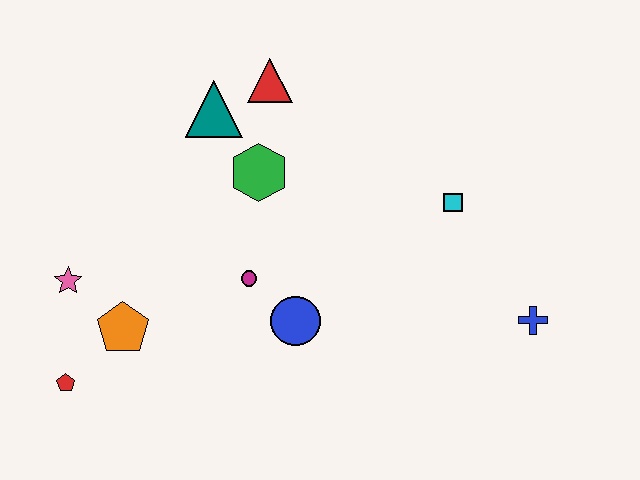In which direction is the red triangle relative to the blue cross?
The red triangle is to the left of the blue cross.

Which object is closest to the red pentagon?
The orange pentagon is closest to the red pentagon.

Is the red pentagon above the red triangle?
No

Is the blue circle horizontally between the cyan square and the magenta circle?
Yes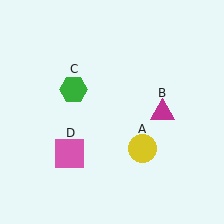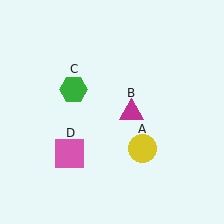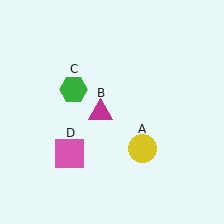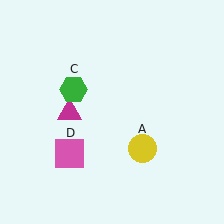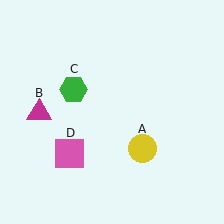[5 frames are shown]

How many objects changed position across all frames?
1 object changed position: magenta triangle (object B).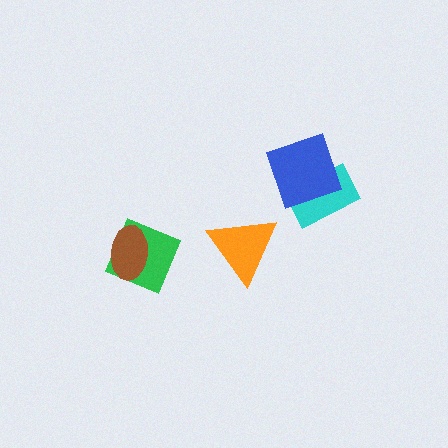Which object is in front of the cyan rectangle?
The blue square is in front of the cyan rectangle.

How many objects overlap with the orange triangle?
0 objects overlap with the orange triangle.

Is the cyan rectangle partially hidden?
Yes, it is partially covered by another shape.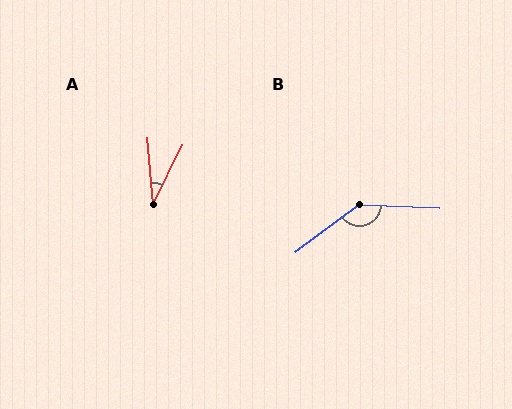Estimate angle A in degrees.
Approximately 31 degrees.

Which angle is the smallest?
A, at approximately 31 degrees.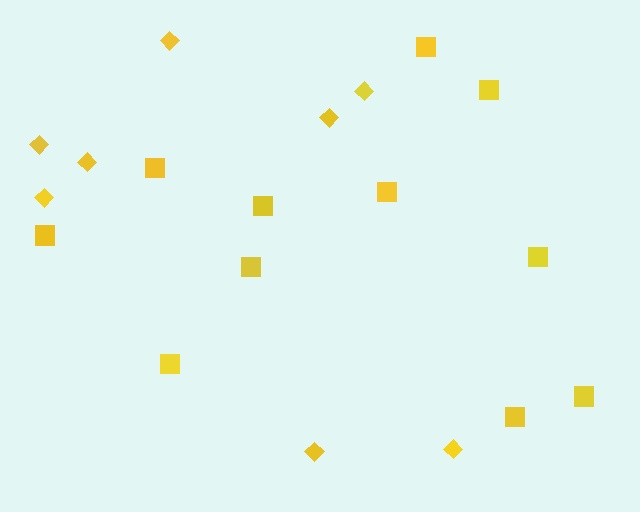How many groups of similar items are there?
There are 2 groups: one group of diamonds (8) and one group of squares (11).